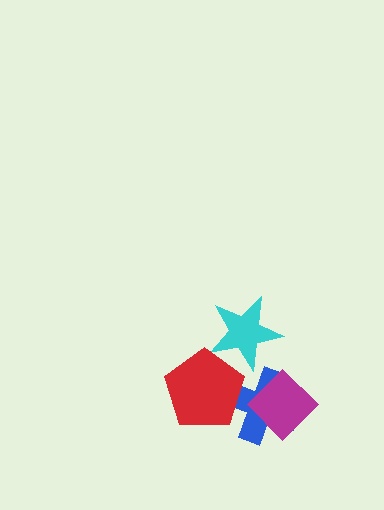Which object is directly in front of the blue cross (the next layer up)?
The magenta diamond is directly in front of the blue cross.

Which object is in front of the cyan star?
The red pentagon is in front of the cyan star.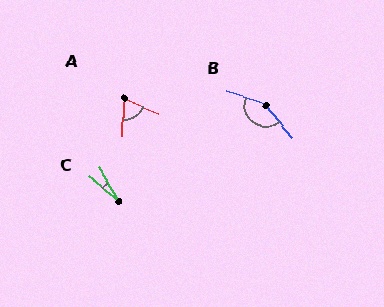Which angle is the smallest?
C, at approximately 21 degrees.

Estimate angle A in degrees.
Approximately 69 degrees.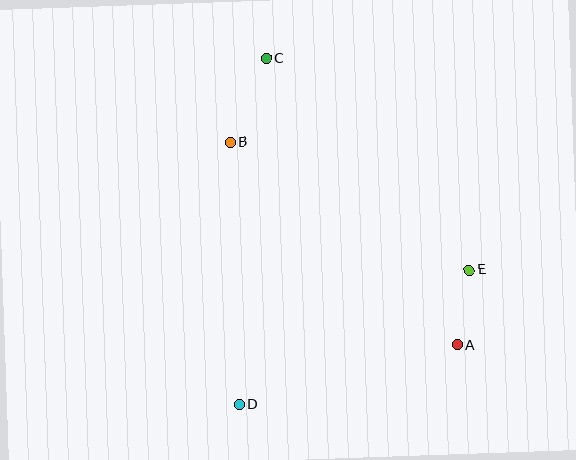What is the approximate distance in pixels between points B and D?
The distance between B and D is approximately 263 pixels.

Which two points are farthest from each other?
Points C and D are farthest from each other.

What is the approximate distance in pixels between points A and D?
The distance between A and D is approximately 226 pixels.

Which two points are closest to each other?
Points A and E are closest to each other.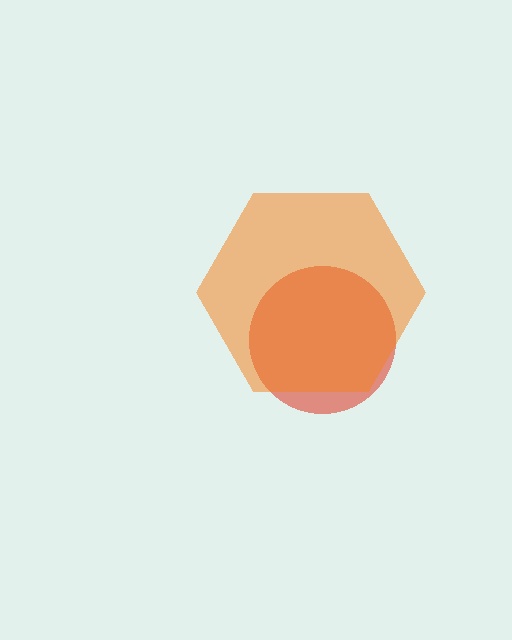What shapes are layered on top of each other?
The layered shapes are: a red circle, an orange hexagon.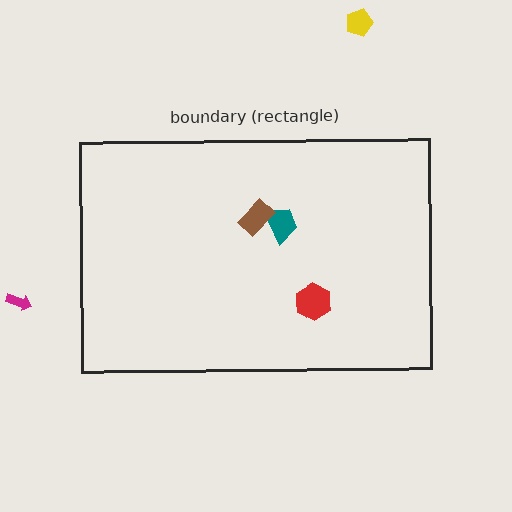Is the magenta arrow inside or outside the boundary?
Outside.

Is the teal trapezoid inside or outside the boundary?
Inside.